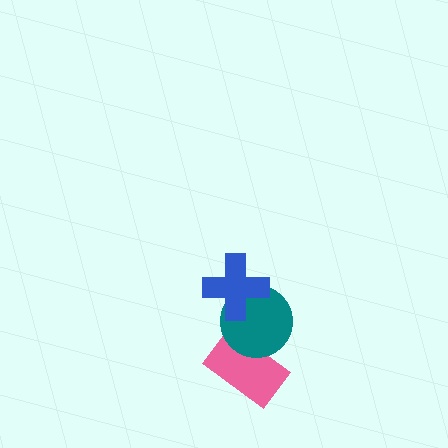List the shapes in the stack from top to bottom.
From top to bottom: the blue cross, the teal circle, the pink rectangle.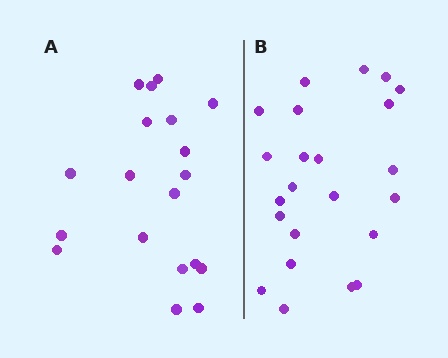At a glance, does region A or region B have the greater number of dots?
Region B (the right region) has more dots.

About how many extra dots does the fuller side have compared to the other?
Region B has about 4 more dots than region A.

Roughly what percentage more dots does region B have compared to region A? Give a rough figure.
About 20% more.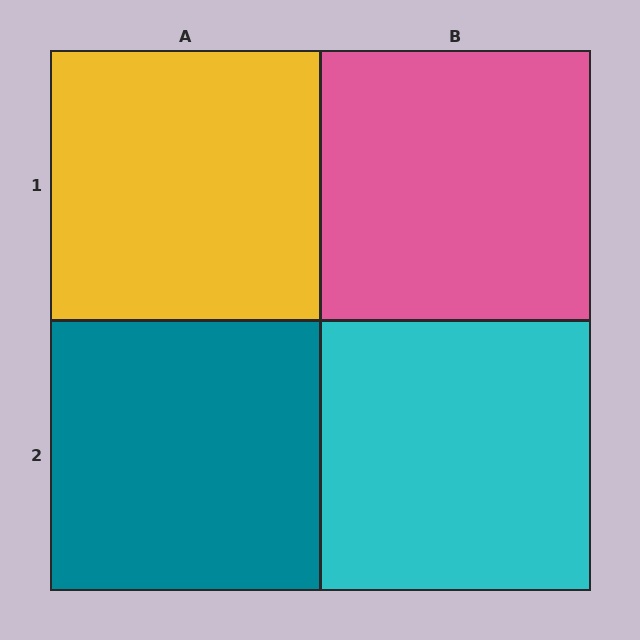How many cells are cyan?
1 cell is cyan.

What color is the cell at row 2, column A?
Teal.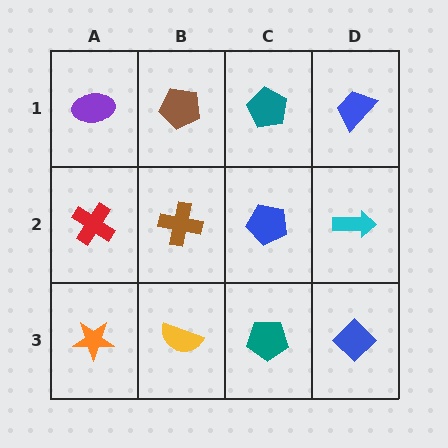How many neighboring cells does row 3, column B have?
3.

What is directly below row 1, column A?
A red cross.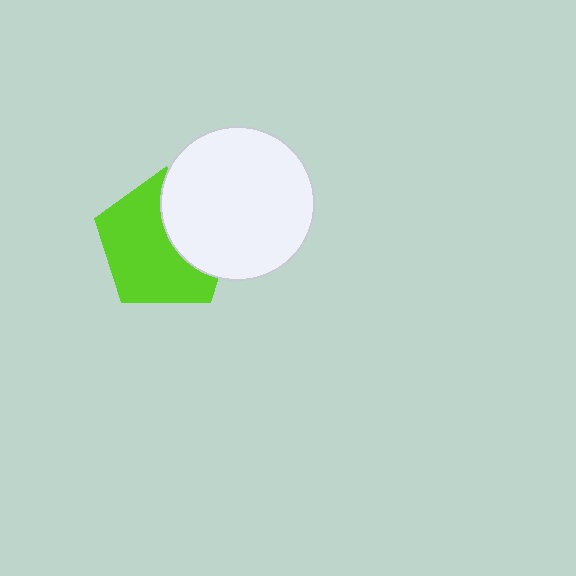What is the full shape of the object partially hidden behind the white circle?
The partially hidden object is a lime pentagon.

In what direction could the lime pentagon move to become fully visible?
The lime pentagon could move left. That would shift it out from behind the white circle entirely.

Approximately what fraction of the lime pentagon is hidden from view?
Roughly 37% of the lime pentagon is hidden behind the white circle.